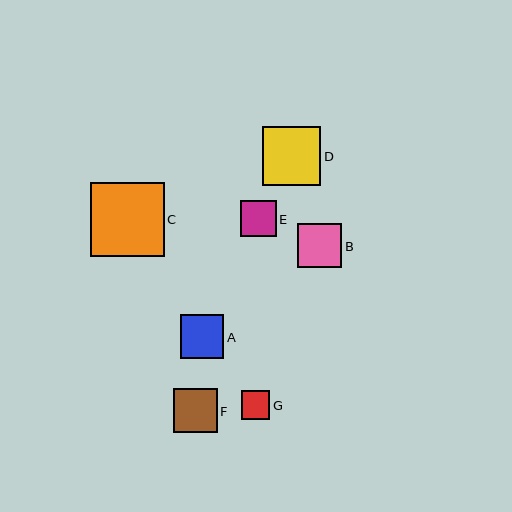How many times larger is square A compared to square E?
Square A is approximately 1.2 times the size of square E.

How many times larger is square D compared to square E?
Square D is approximately 1.7 times the size of square E.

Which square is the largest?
Square C is the largest with a size of approximately 74 pixels.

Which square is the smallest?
Square G is the smallest with a size of approximately 29 pixels.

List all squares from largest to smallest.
From largest to smallest: C, D, B, F, A, E, G.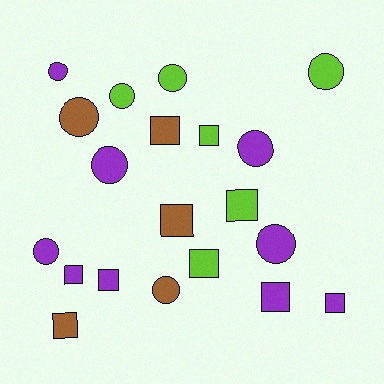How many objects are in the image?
There are 20 objects.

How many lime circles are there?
There are 3 lime circles.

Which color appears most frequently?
Purple, with 9 objects.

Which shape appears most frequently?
Circle, with 10 objects.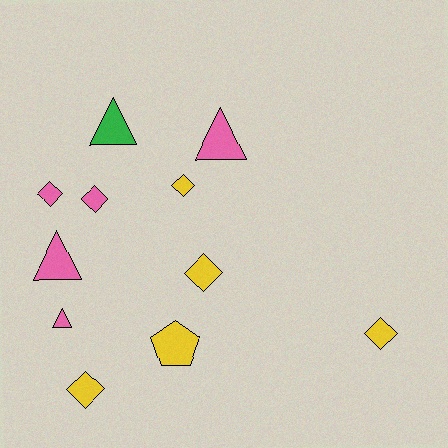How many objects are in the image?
There are 11 objects.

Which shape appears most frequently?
Diamond, with 6 objects.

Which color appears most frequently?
Pink, with 5 objects.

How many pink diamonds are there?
There are 2 pink diamonds.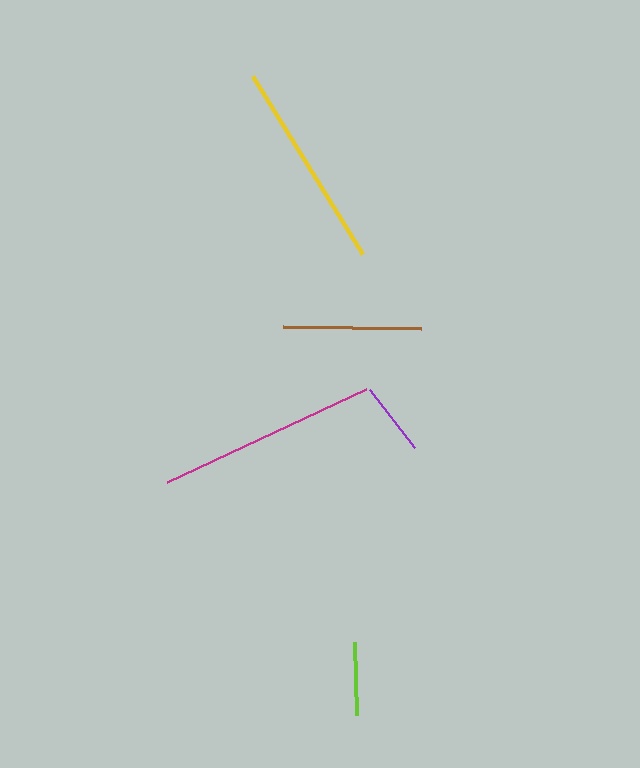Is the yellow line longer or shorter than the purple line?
The yellow line is longer than the purple line.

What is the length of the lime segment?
The lime segment is approximately 73 pixels long.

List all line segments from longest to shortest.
From longest to shortest: magenta, yellow, brown, lime, purple.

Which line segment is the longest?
The magenta line is the longest at approximately 220 pixels.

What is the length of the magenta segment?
The magenta segment is approximately 220 pixels long.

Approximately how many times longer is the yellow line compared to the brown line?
The yellow line is approximately 1.5 times the length of the brown line.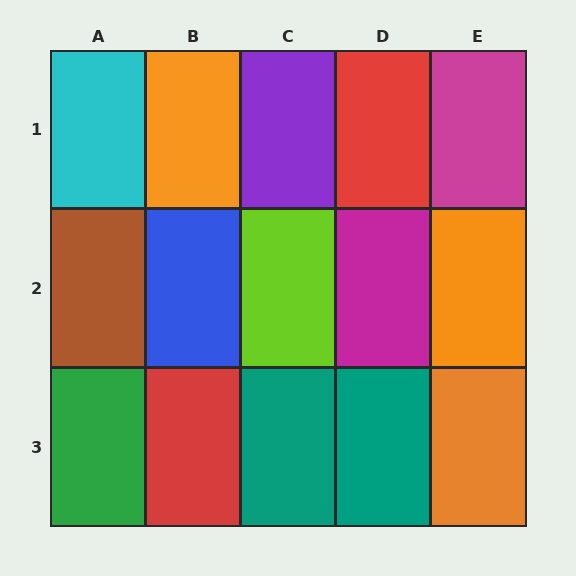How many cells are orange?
3 cells are orange.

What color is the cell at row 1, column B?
Orange.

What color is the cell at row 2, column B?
Blue.